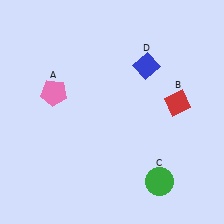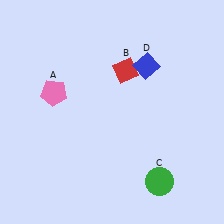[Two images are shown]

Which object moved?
The red diamond (B) moved left.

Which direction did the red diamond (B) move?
The red diamond (B) moved left.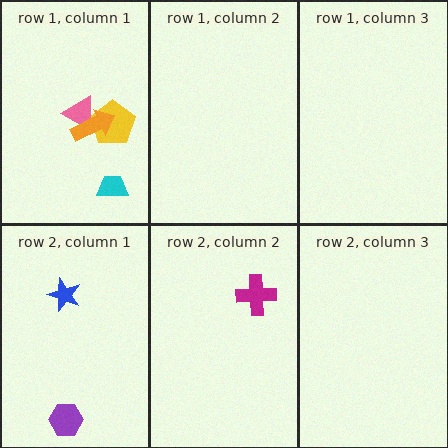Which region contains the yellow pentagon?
The row 1, column 1 region.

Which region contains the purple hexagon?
The row 2, column 1 region.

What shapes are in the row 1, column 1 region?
The yellow pentagon, the cyan trapezoid, the pink triangle, the orange arrow.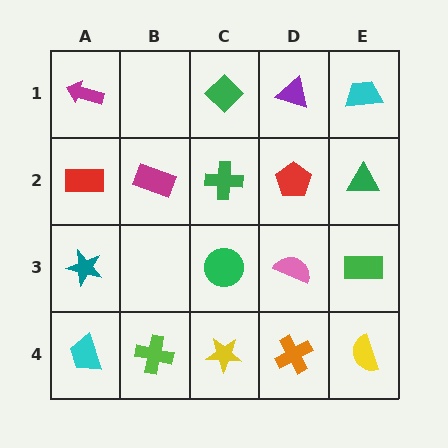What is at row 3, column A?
A teal star.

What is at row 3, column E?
A green rectangle.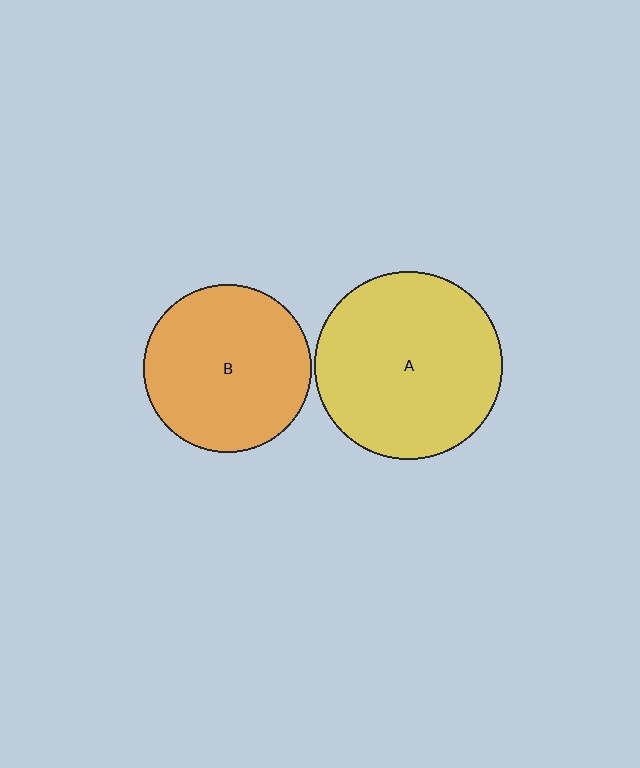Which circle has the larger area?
Circle A (yellow).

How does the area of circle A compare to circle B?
Approximately 1.3 times.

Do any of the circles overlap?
No, none of the circles overlap.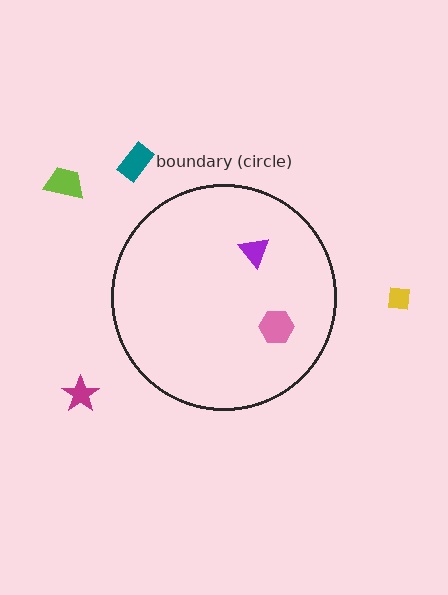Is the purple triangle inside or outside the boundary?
Inside.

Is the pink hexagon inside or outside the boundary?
Inside.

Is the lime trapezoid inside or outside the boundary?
Outside.